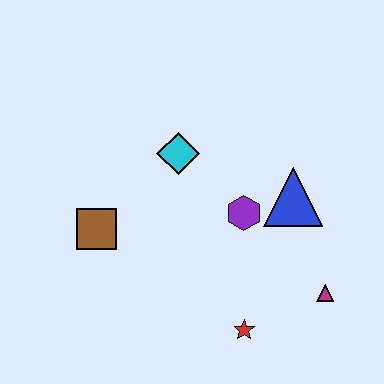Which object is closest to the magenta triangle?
The red star is closest to the magenta triangle.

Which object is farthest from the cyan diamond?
The magenta triangle is farthest from the cyan diamond.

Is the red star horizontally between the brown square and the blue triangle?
Yes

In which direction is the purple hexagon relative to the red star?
The purple hexagon is above the red star.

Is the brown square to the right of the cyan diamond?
No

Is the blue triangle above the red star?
Yes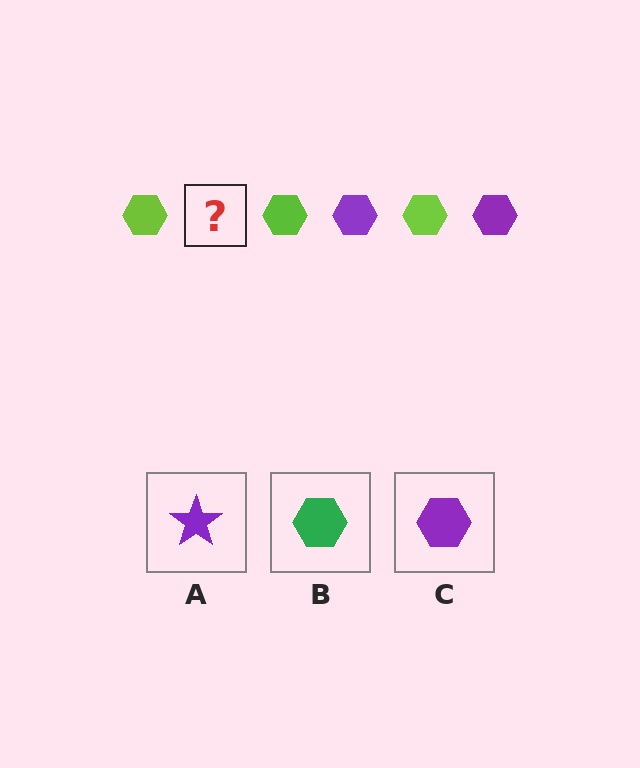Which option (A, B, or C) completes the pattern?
C.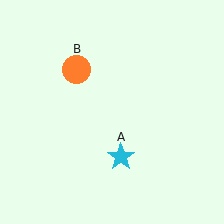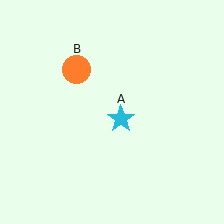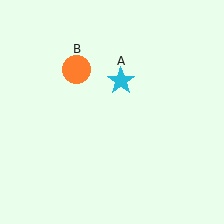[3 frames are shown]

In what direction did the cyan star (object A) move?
The cyan star (object A) moved up.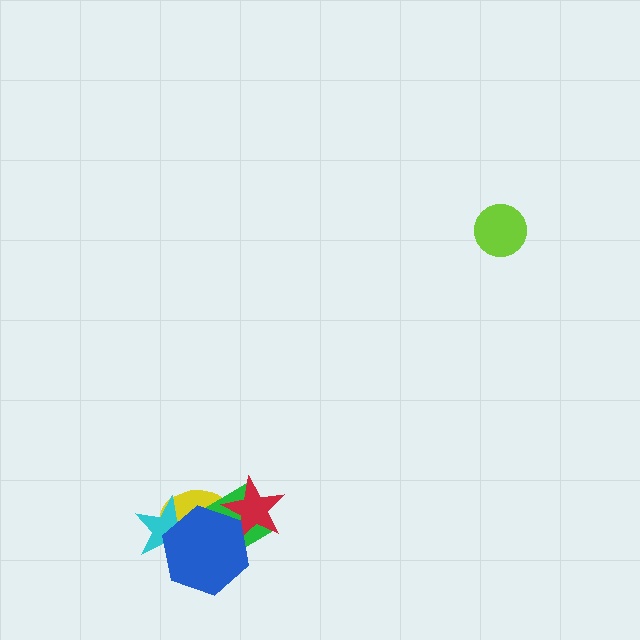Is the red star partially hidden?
Yes, it is partially covered by another shape.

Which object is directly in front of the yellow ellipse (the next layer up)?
The cyan star is directly in front of the yellow ellipse.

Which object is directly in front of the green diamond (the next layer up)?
The red star is directly in front of the green diamond.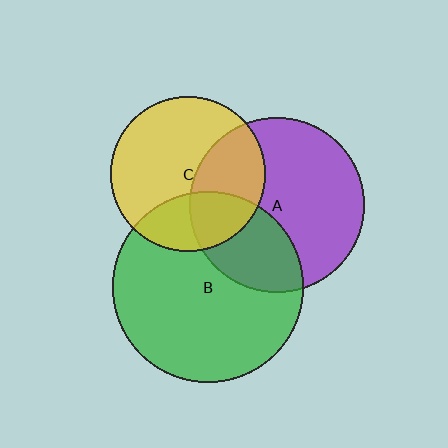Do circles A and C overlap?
Yes.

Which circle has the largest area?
Circle B (green).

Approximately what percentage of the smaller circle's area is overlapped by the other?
Approximately 35%.